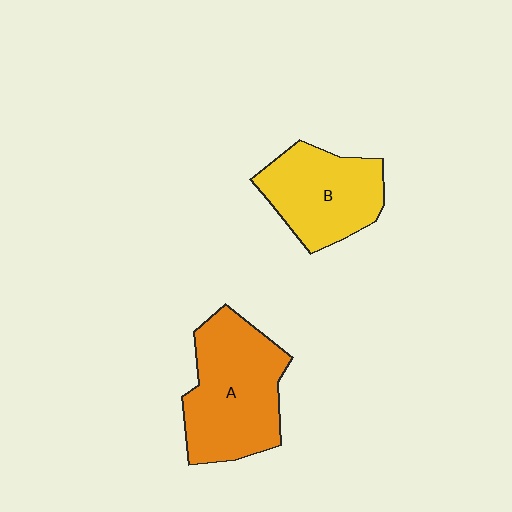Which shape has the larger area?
Shape A (orange).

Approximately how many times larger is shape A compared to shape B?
Approximately 1.3 times.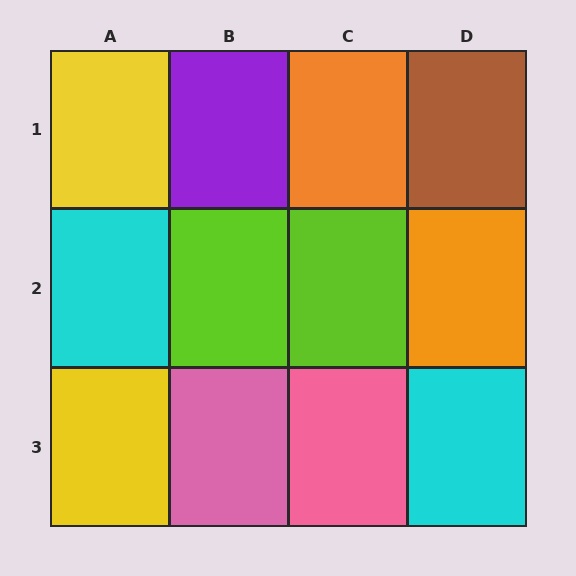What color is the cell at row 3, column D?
Cyan.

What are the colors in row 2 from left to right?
Cyan, lime, lime, orange.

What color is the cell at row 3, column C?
Pink.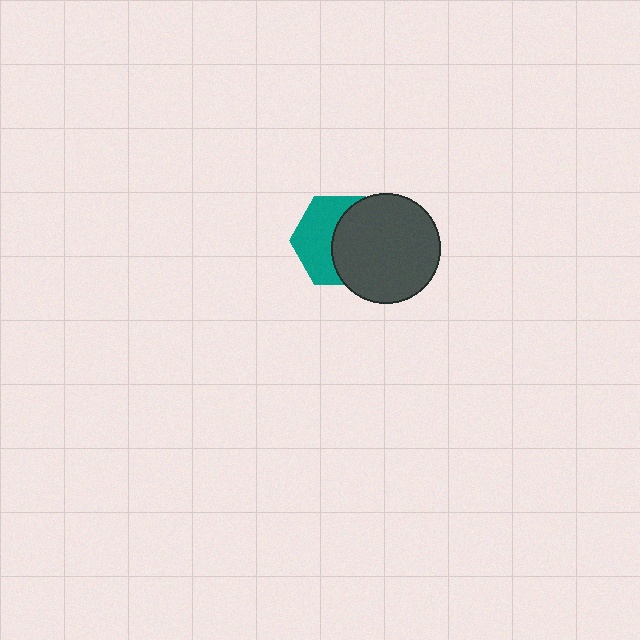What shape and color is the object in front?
The object in front is a dark gray circle.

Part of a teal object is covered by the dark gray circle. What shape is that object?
It is a hexagon.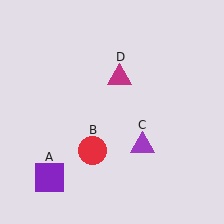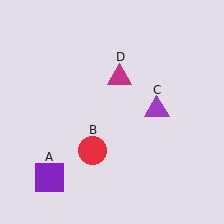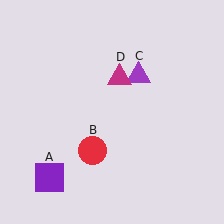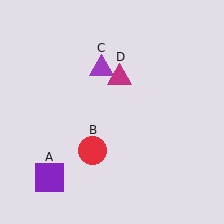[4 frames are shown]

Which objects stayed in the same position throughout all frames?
Purple square (object A) and red circle (object B) and magenta triangle (object D) remained stationary.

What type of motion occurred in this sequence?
The purple triangle (object C) rotated counterclockwise around the center of the scene.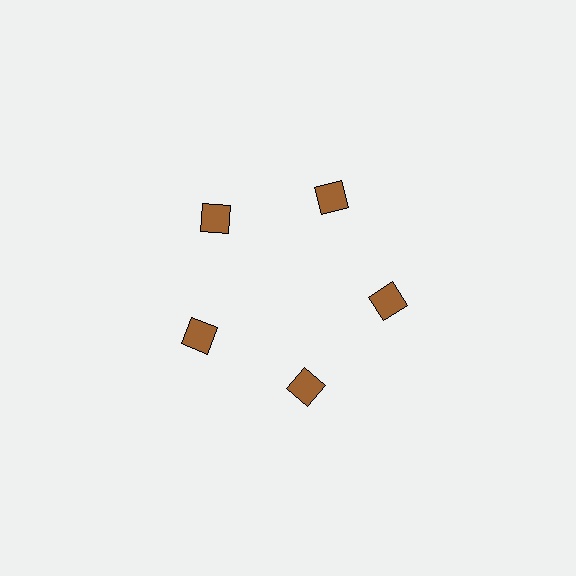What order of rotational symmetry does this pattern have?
This pattern has 5-fold rotational symmetry.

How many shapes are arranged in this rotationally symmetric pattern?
There are 5 shapes, arranged in 5 groups of 1.